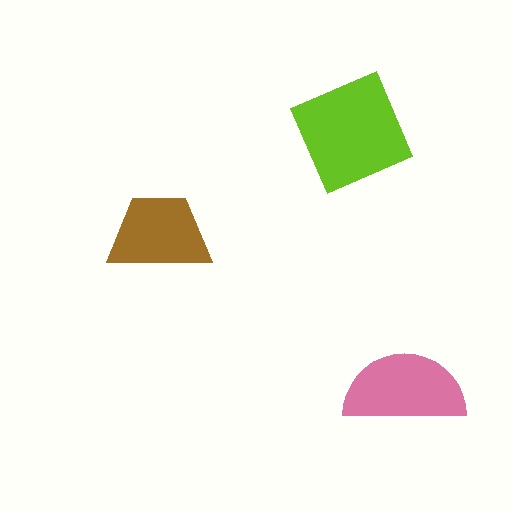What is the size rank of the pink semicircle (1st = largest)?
2nd.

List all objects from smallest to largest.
The brown trapezoid, the pink semicircle, the lime square.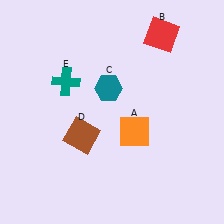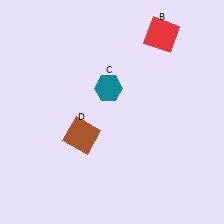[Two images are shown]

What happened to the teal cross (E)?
The teal cross (E) was removed in Image 2. It was in the top-left area of Image 1.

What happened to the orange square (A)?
The orange square (A) was removed in Image 2. It was in the bottom-right area of Image 1.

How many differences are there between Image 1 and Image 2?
There are 2 differences between the two images.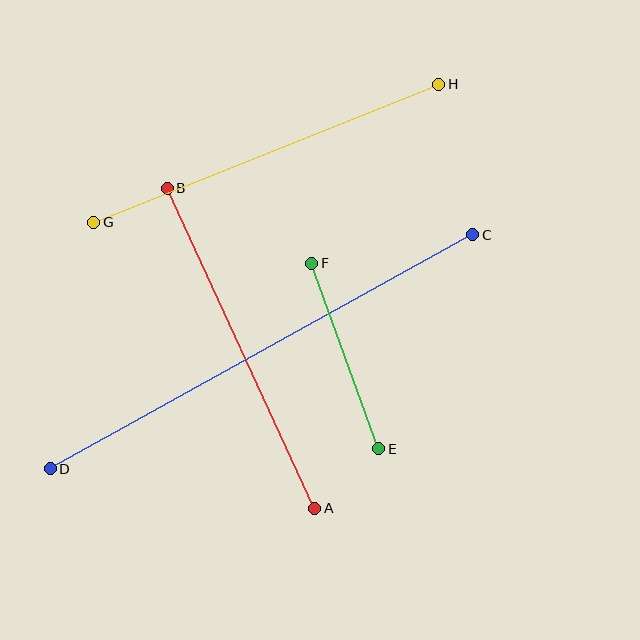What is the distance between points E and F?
The distance is approximately 197 pixels.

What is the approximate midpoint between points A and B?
The midpoint is at approximately (241, 348) pixels.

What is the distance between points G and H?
The distance is approximately 372 pixels.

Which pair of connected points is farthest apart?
Points C and D are farthest apart.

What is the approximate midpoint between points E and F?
The midpoint is at approximately (345, 356) pixels.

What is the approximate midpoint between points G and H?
The midpoint is at approximately (266, 153) pixels.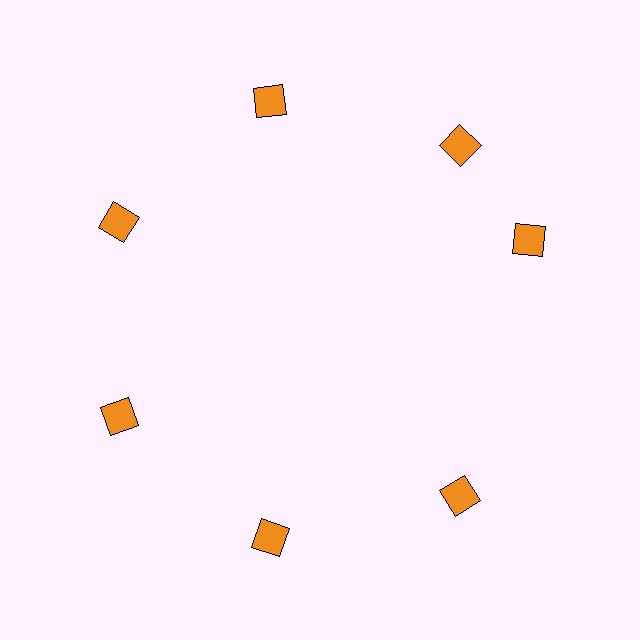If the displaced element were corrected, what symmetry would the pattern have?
It would have 7-fold rotational symmetry — the pattern would map onto itself every 51 degrees.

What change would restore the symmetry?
The symmetry would be restored by rotating it back into even spacing with its neighbors so that all 7 diamonds sit at equal angles and equal distance from the center.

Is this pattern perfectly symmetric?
No. The 7 orange diamonds are arranged in a ring, but one element near the 3 o'clock position is rotated out of alignment along the ring, breaking the 7-fold rotational symmetry.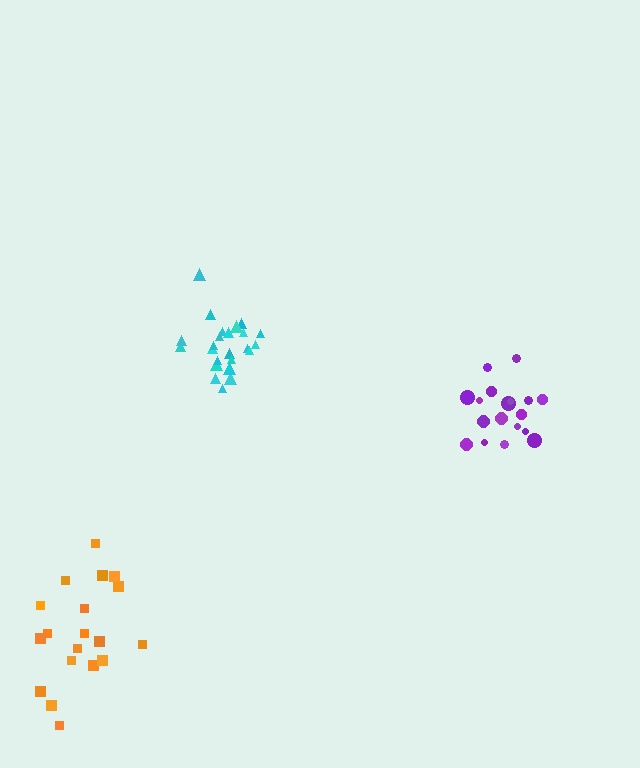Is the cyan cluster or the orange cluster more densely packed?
Cyan.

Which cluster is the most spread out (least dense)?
Orange.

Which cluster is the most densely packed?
Cyan.